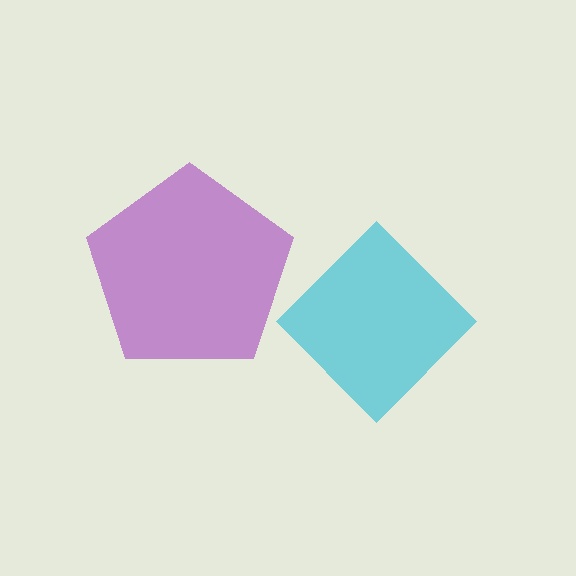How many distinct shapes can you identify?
There are 2 distinct shapes: a cyan diamond, a purple pentagon.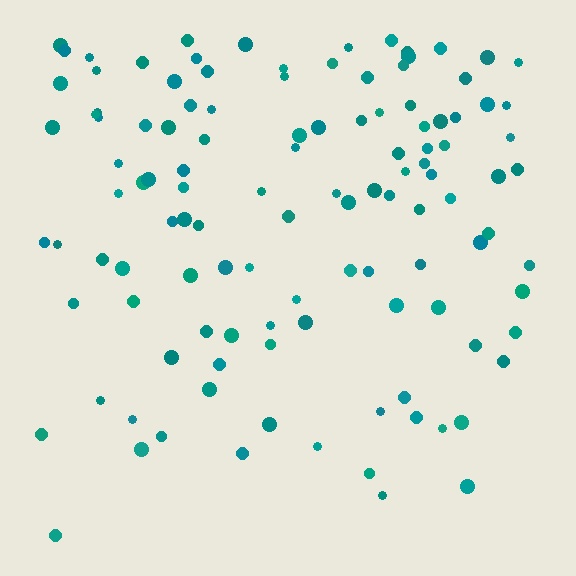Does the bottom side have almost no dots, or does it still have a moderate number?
Still a moderate number, just noticeably fewer than the top.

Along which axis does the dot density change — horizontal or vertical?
Vertical.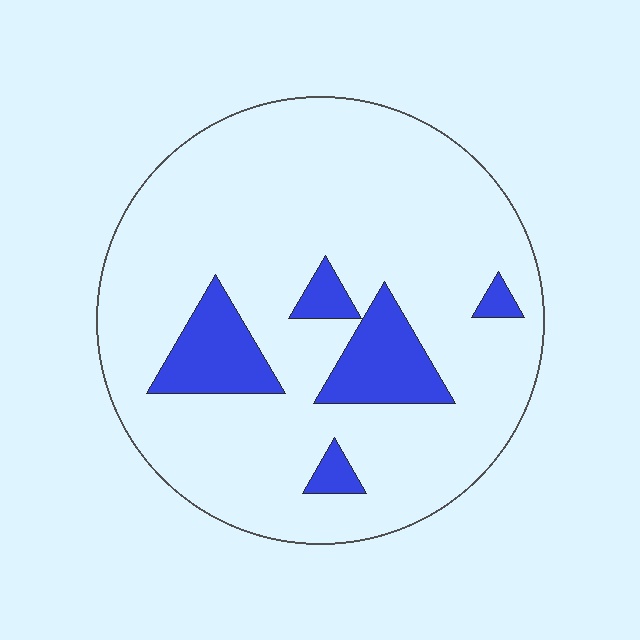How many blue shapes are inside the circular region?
5.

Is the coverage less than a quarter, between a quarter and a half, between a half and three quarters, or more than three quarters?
Less than a quarter.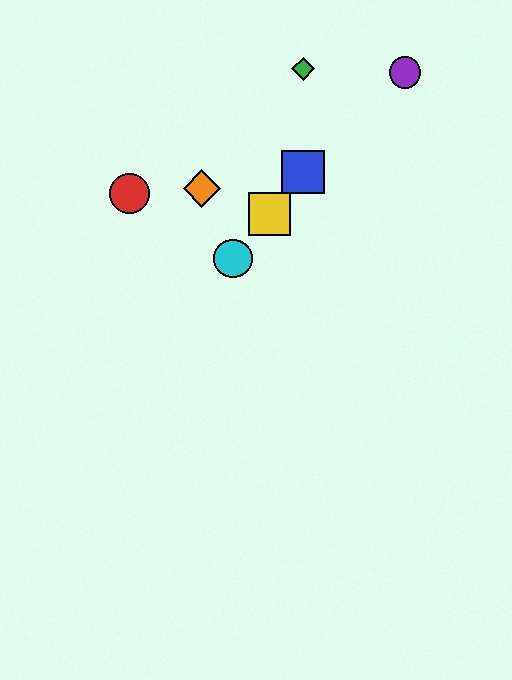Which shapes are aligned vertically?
The blue square, the green diamond are aligned vertically.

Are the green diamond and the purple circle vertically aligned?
No, the green diamond is at x≈303 and the purple circle is at x≈405.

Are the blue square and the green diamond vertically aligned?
Yes, both are at x≈303.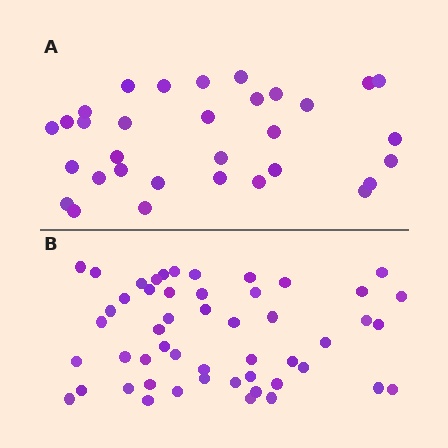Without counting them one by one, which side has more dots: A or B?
Region B (the bottom region) has more dots.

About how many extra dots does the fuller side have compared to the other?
Region B has approximately 20 more dots than region A.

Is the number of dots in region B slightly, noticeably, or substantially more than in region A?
Region B has substantially more. The ratio is roughly 1.6 to 1.